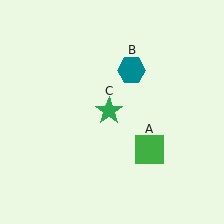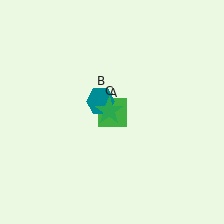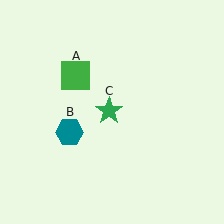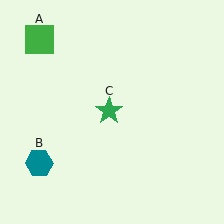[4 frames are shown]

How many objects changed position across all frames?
2 objects changed position: green square (object A), teal hexagon (object B).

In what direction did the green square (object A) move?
The green square (object A) moved up and to the left.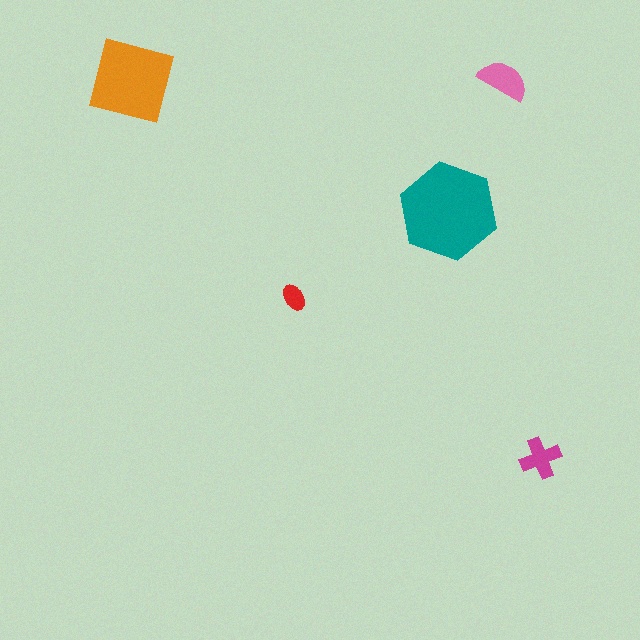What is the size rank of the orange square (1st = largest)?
2nd.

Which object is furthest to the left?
The orange square is leftmost.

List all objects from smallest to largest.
The red ellipse, the magenta cross, the pink semicircle, the orange square, the teal hexagon.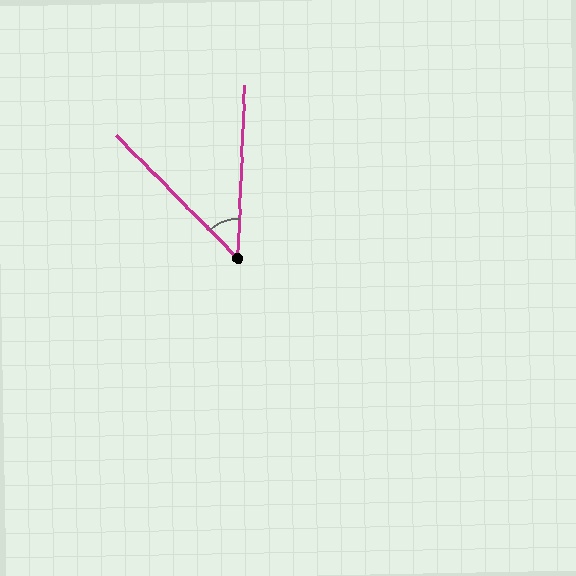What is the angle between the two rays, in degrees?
Approximately 47 degrees.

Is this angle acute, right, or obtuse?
It is acute.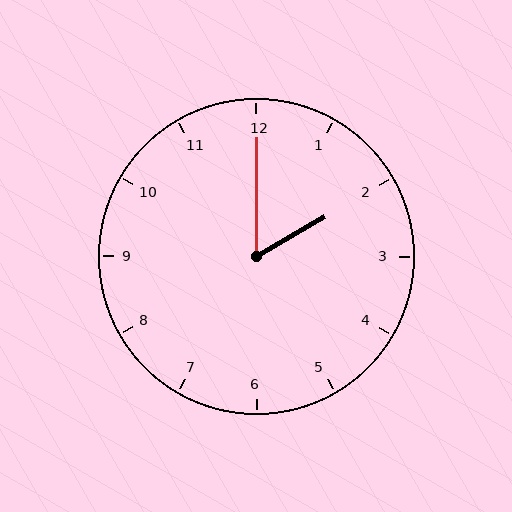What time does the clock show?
2:00.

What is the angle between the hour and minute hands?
Approximately 60 degrees.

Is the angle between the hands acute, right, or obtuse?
It is acute.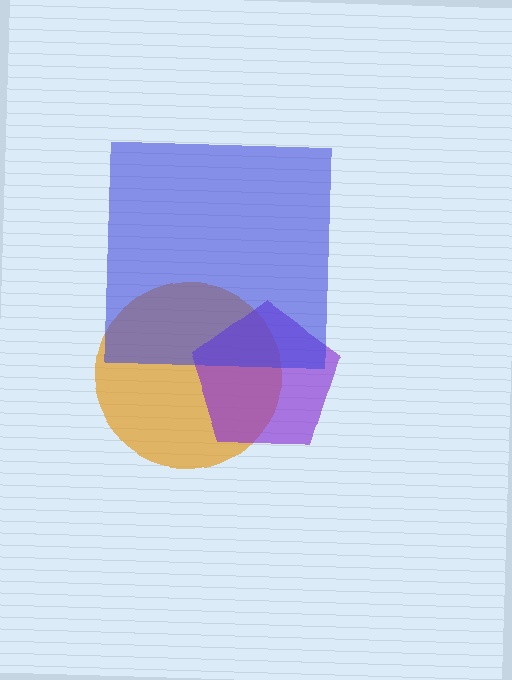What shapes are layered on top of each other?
The layered shapes are: an orange circle, a purple pentagon, a blue square.